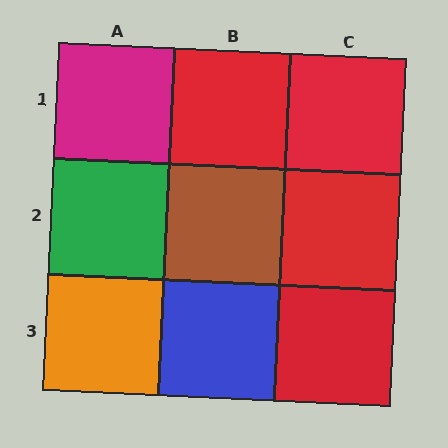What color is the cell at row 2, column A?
Green.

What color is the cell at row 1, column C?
Red.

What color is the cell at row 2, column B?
Brown.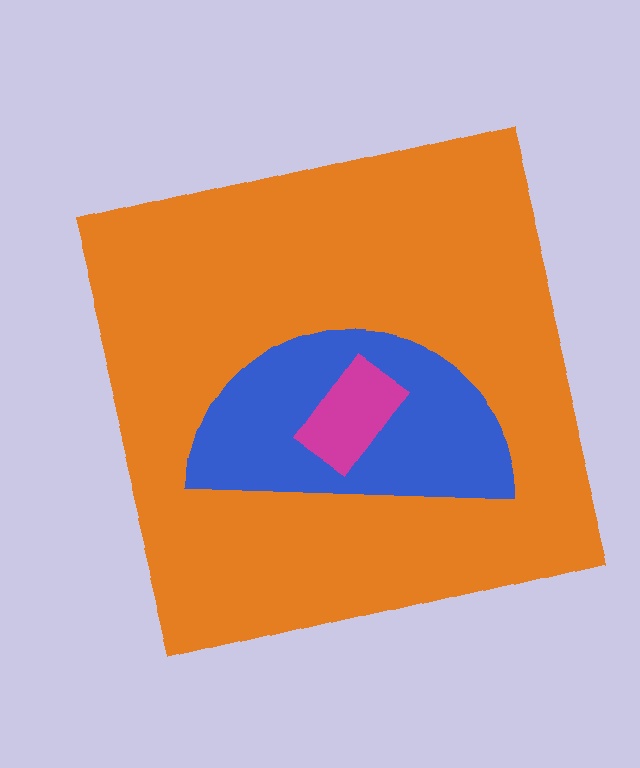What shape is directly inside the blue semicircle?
The magenta rectangle.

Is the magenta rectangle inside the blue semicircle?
Yes.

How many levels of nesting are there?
3.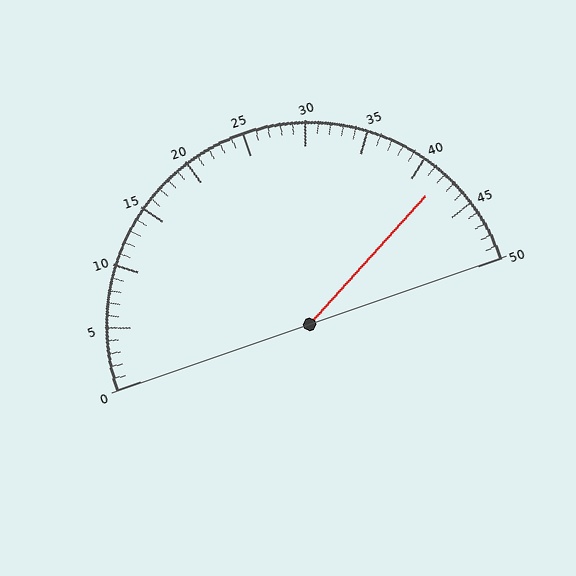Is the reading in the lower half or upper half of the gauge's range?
The reading is in the upper half of the range (0 to 50).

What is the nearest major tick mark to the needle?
The nearest major tick mark is 40.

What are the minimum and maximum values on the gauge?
The gauge ranges from 0 to 50.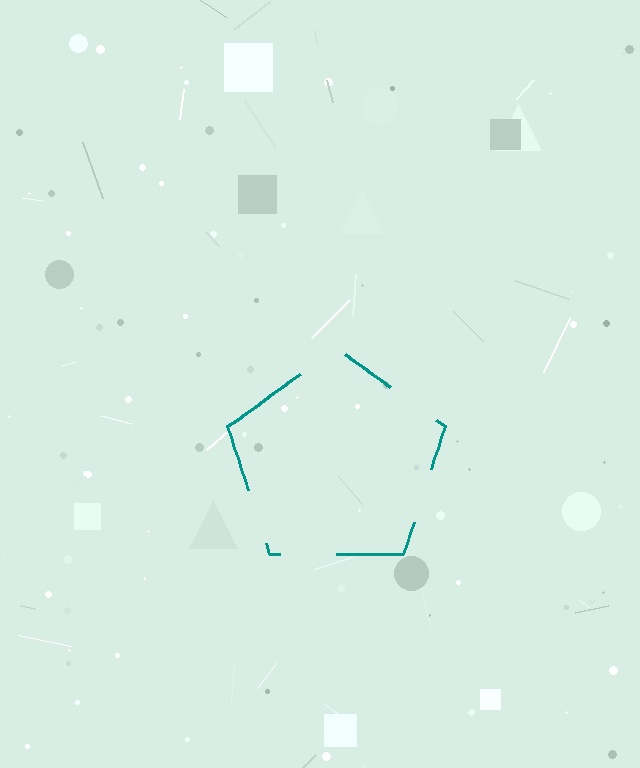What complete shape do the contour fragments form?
The contour fragments form a pentagon.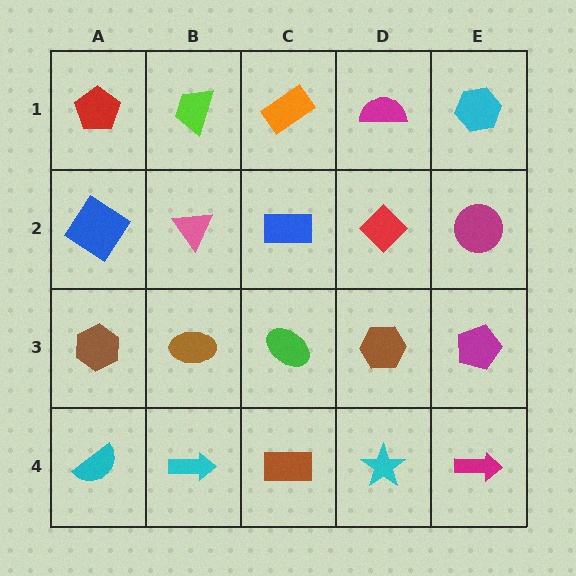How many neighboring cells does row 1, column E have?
2.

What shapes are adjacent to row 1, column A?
A blue diamond (row 2, column A), a lime trapezoid (row 1, column B).